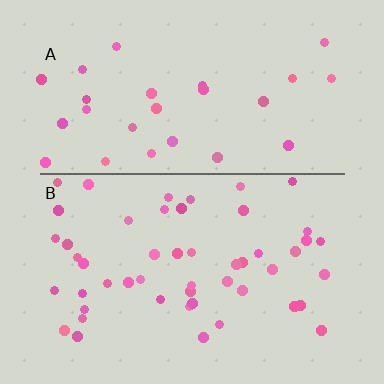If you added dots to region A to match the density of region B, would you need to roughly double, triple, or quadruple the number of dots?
Approximately double.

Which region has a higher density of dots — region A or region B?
B (the bottom).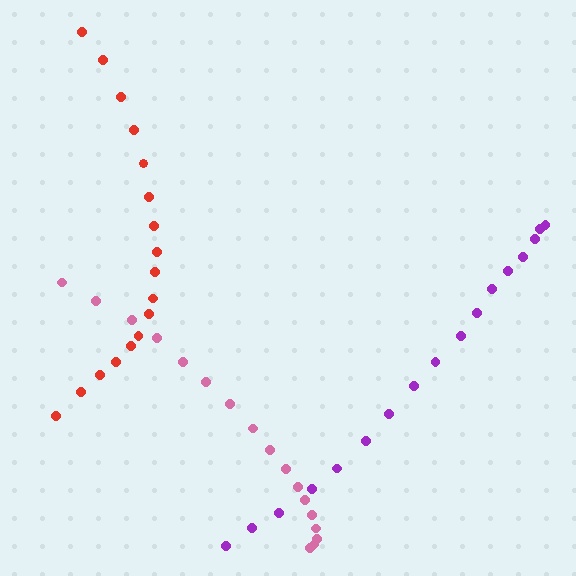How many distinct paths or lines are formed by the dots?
There are 3 distinct paths.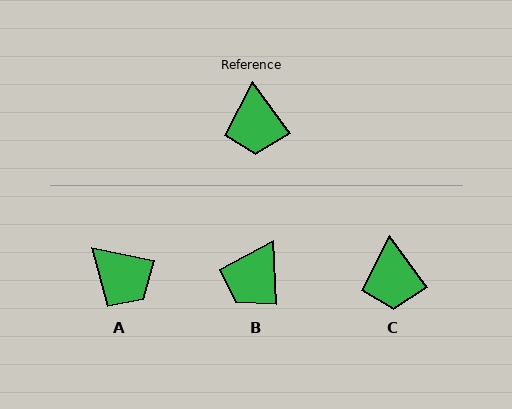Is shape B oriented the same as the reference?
No, it is off by about 34 degrees.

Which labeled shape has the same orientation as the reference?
C.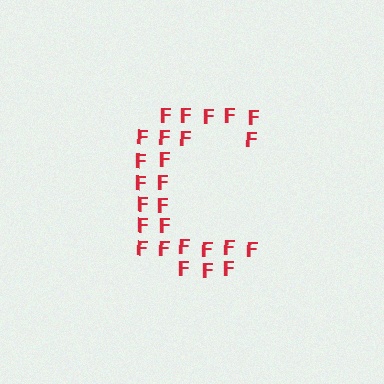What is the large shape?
The large shape is the letter C.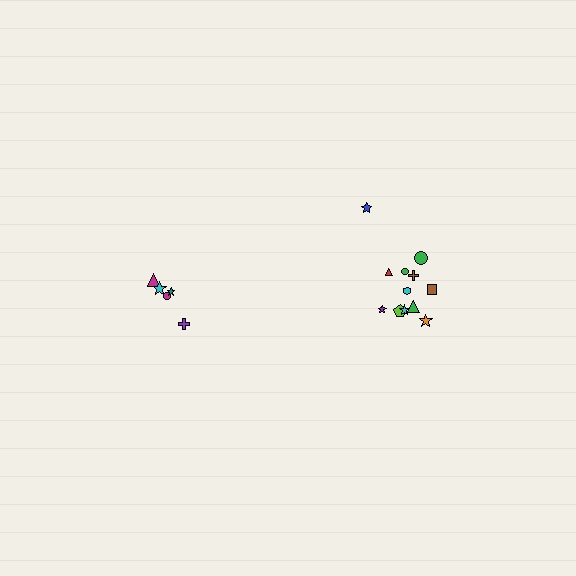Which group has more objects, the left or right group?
The right group.